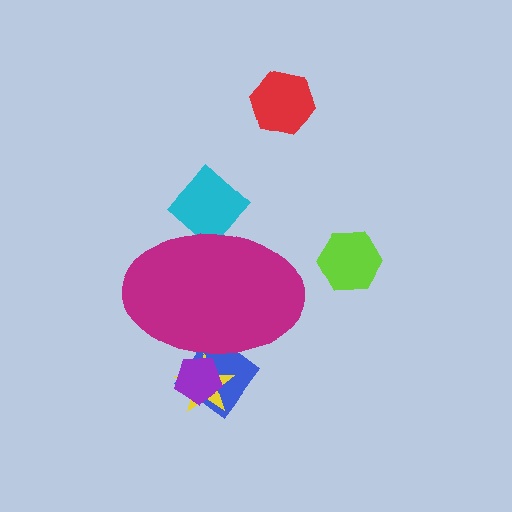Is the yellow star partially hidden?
Yes, the yellow star is partially hidden behind the magenta ellipse.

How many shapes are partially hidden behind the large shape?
4 shapes are partially hidden.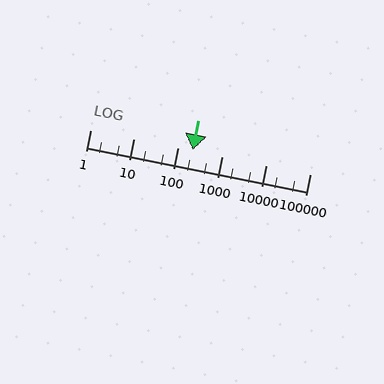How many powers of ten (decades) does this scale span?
The scale spans 5 decades, from 1 to 100000.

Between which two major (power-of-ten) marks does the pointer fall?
The pointer is between 100 and 1000.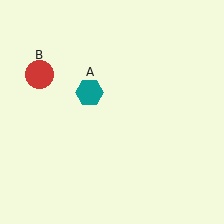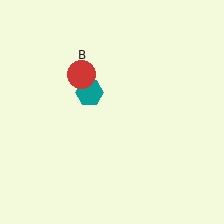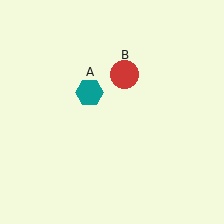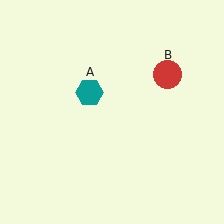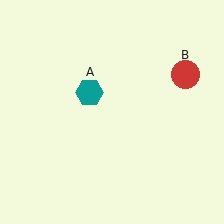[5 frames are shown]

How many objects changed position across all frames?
1 object changed position: red circle (object B).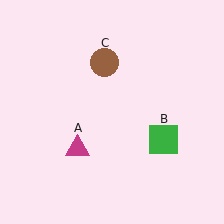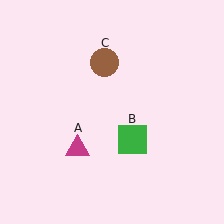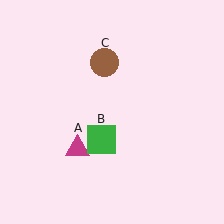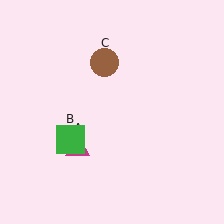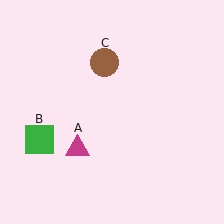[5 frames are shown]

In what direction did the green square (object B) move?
The green square (object B) moved left.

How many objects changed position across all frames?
1 object changed position: green square (object B).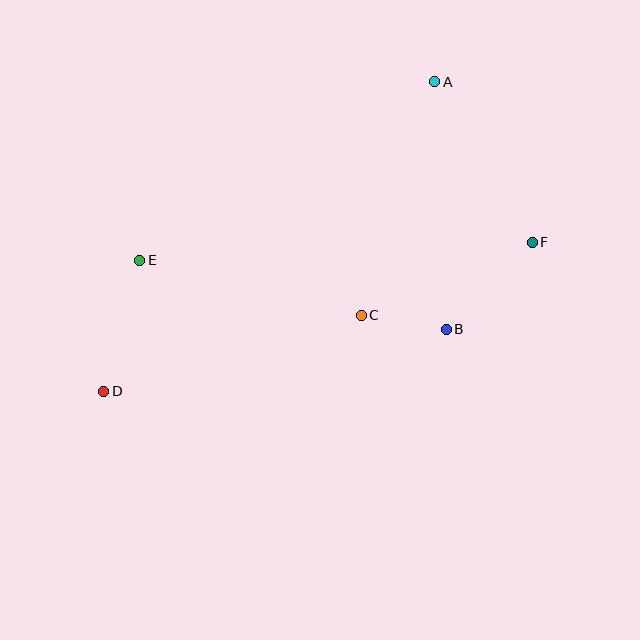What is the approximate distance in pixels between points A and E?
The distance between A and E is approximately 345 pixels.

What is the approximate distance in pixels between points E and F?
The distance between E and F is approximately 393 pixels.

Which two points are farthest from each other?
Points D and F are farthest from each other.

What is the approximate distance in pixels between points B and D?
The distance between B and D is approximately 348 pixels.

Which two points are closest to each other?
Points B and C are closest to each other.